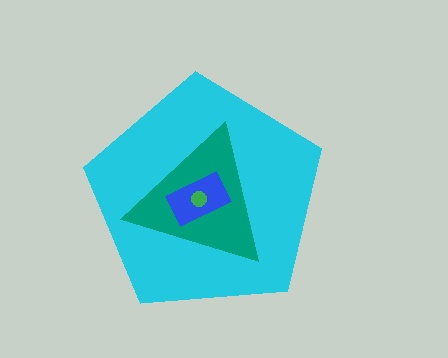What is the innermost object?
The green circle.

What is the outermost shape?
The cyan pentagon.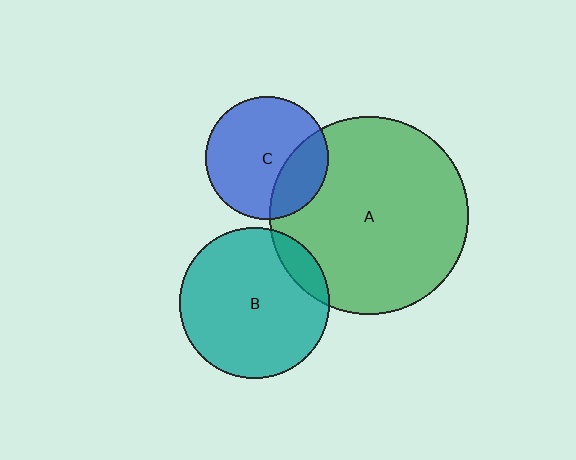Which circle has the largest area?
Circle A (green).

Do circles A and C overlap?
Yes.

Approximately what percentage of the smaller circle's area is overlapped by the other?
Approximately 25%.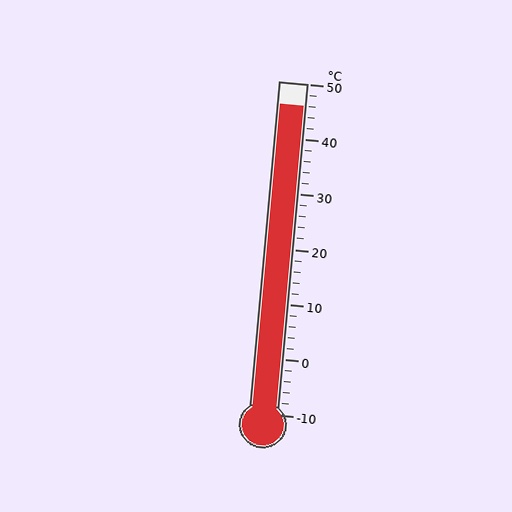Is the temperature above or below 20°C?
The temperature is above 20°C.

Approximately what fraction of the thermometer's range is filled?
The thermometer is filled to approximately 95% of its range.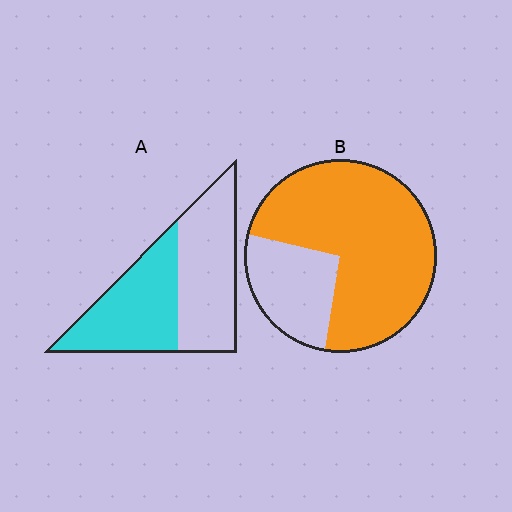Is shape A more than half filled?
Roughly half.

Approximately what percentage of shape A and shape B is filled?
A is approximately 50% and B is approximately 75%.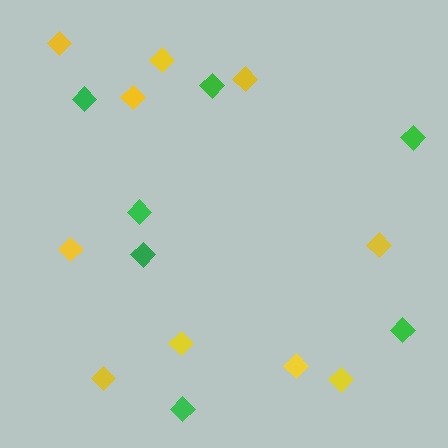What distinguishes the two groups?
There are 2 groups: one group of yellow diamonds (10) and one group of green diamonds (7).